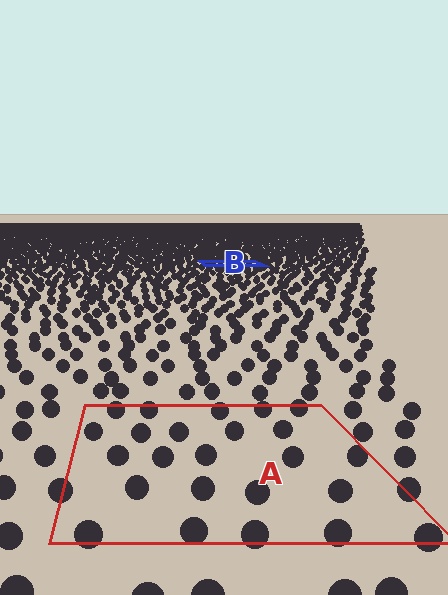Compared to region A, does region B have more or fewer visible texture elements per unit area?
Region B has more texture elements per unit area — they are packed more densely because it is farther away.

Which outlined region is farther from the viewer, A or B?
Region B is farther from the viewer — the texture elements inside it appear smaller and more densely packed.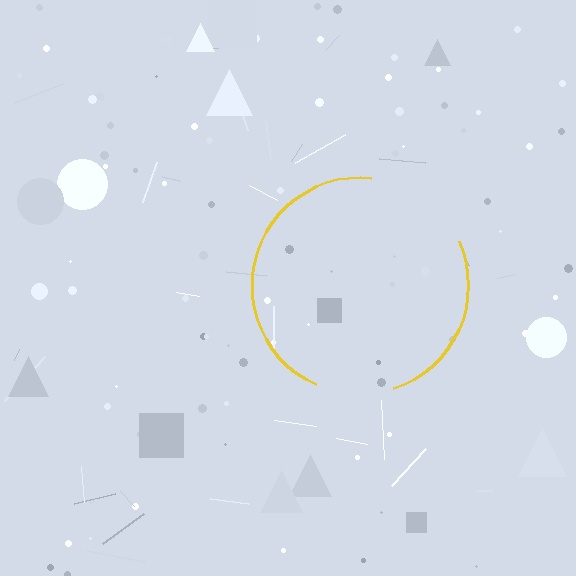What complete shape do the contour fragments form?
The contour fragments form a circle.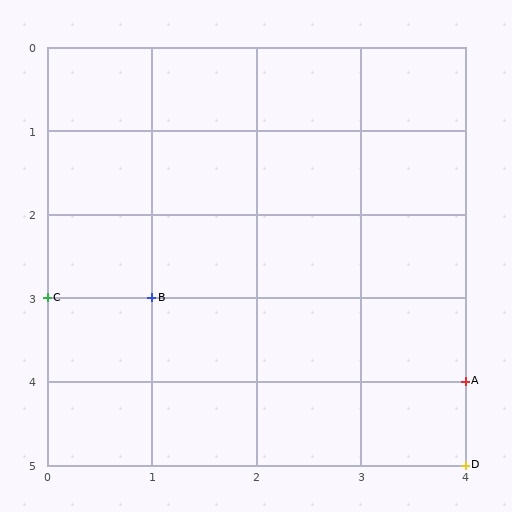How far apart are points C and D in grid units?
Points C and D are 4 columns and 2 rows apart (about 4.5 grid units diagonally).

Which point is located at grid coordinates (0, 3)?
Point C is at (0, 3).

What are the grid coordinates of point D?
Point D is at grid coordinates (4, 5).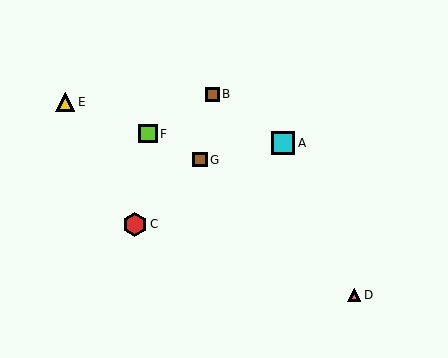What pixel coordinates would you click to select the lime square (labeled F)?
Click at (148, 134) to select the lime square F.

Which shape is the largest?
The red hexagon (labeled C) is the largest.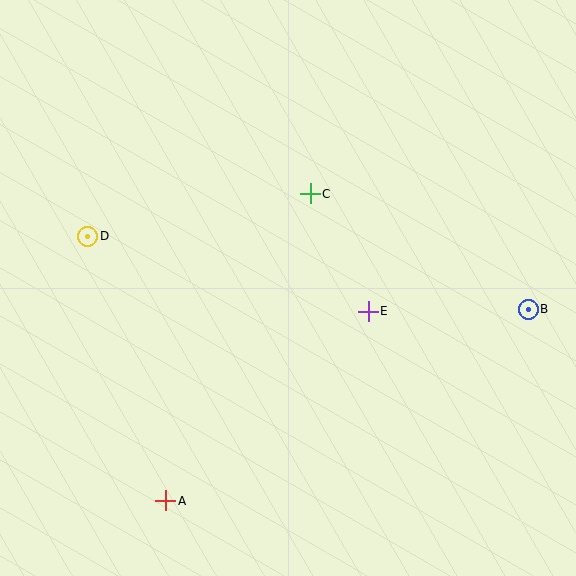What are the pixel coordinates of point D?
Point D is at (88, 236).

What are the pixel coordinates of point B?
Point B is at (528, 309).